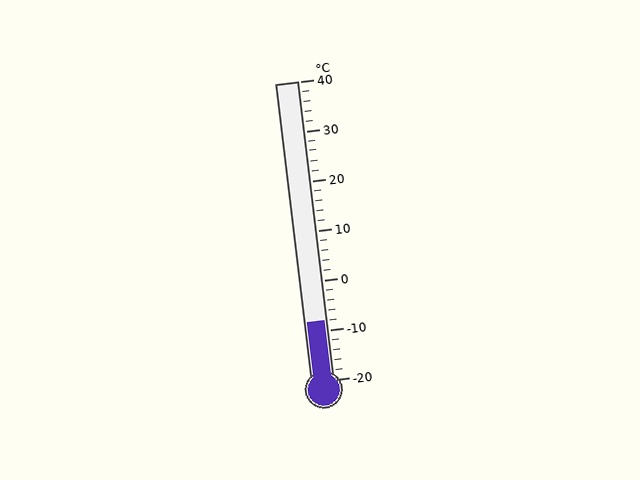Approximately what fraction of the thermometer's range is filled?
The thermometer is filled to approximately 20% of its range.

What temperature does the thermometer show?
The thermometer shows approximately -8°C.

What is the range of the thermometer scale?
The thermometer scale ranges from -20°C to 40°C.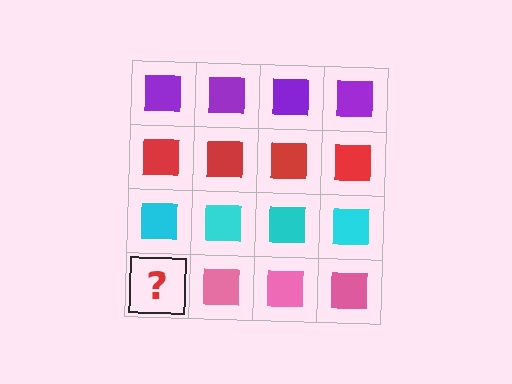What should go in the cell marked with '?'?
The missing cell should contain a pink square.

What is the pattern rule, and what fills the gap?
The rule is that each row has a consistent color. The gap should be filled with a pink square.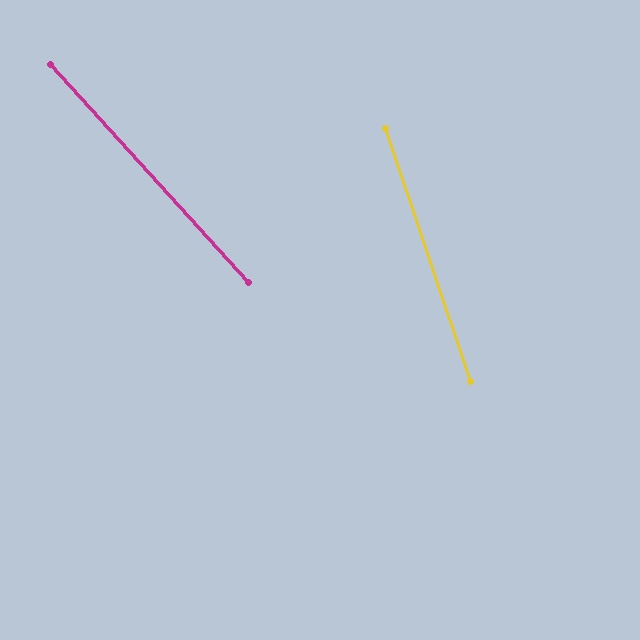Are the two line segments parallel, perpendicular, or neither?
Neither parallel nor perpendicular — they differ by about 24°.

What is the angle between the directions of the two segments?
Approximately 24 degrees.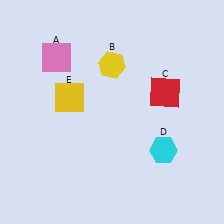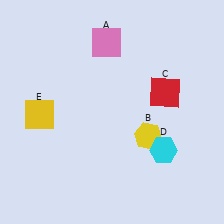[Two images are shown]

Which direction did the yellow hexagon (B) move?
The yellow hexagon (B) moved down.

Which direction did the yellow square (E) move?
The yellow square (E) moved left.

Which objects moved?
The objects that moved are: the pink square (A), the yellow hexagon (B), the yellow square (E).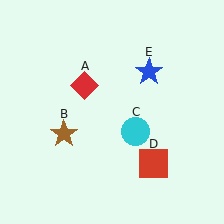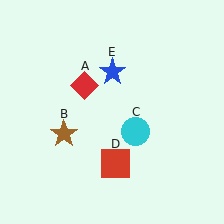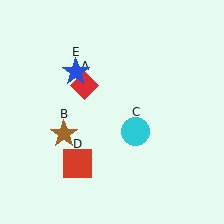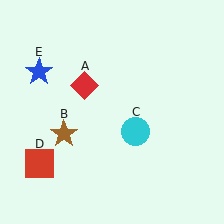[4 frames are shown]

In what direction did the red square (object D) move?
The red square (object D) moved left.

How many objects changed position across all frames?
2 objects changed position: red square (object D), blue star (object E).